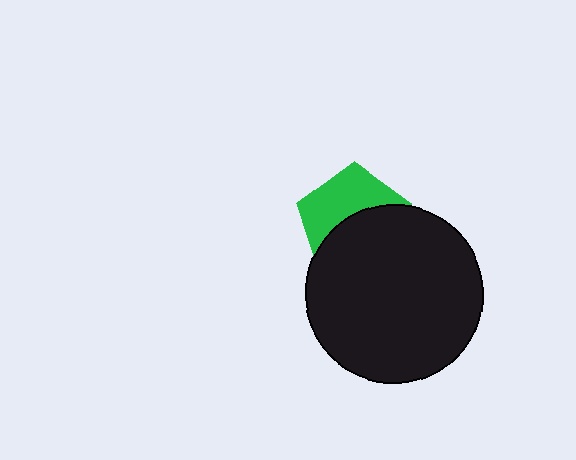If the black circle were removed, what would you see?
You would see the complete green pentagon.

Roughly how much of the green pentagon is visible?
About half of it is visible (roughly 46%).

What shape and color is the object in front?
The object in front is a black circle.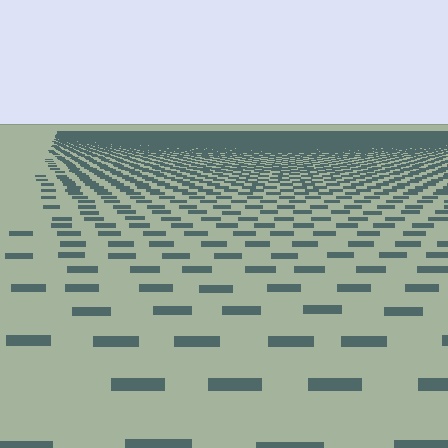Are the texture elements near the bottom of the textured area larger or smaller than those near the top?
Larger. Near the bottom, elements are closer to the viewer and appear at a bigger on-screen size.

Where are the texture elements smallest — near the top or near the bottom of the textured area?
Near the top.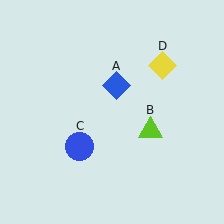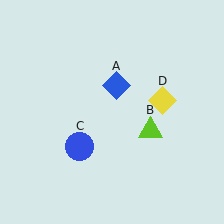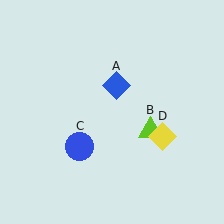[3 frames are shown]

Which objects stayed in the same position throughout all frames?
Blue diamond (object A) and lime triangle (object B) and blue circle (object C) remained stationary.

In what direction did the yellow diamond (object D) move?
The yellow diamond (object D) moved down.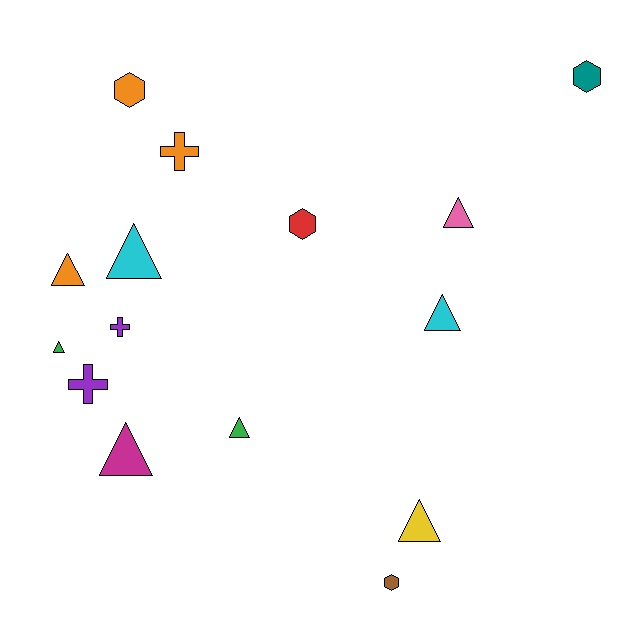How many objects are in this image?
There are 15 objects.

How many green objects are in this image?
There are 2 green objects.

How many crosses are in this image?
There are 3 crosses.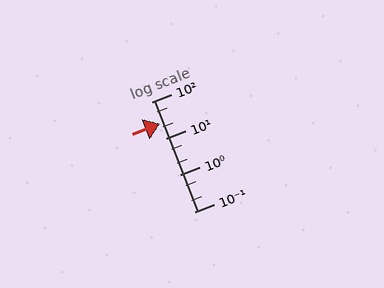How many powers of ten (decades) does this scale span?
The scale spans 3 decades, from 0.1 to 100.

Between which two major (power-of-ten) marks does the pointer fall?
The pointer is between 10 and 100.